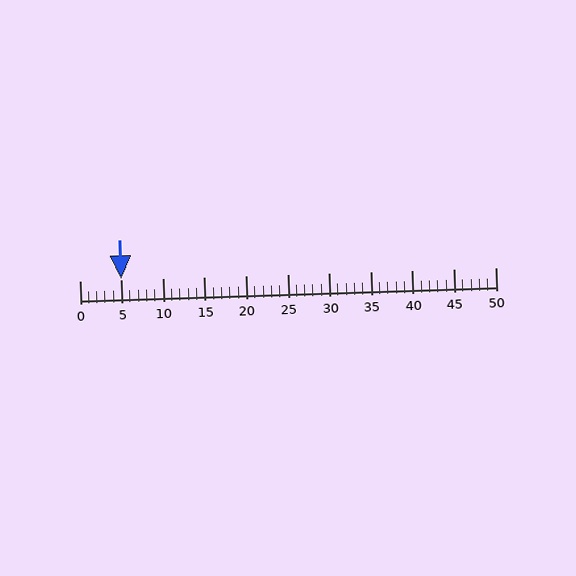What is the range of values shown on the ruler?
The ruler shows values from 0 to 50.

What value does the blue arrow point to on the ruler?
The blue arrow points to approximately 5.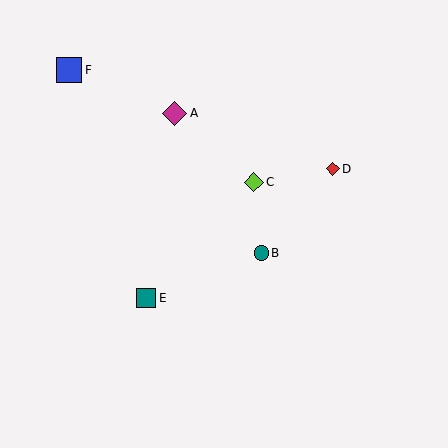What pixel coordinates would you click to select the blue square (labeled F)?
Click at (69, 70) to select the blue square F.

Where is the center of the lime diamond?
The center of the lime diamond is at (254, 182).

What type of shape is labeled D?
Shape D is a red diamond.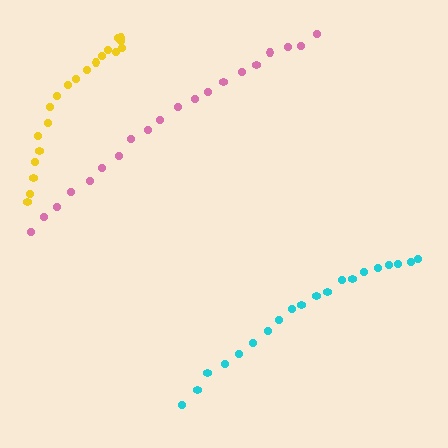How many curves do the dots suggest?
There are 3 distinct paths.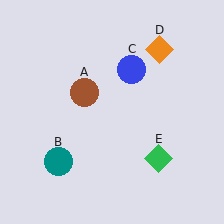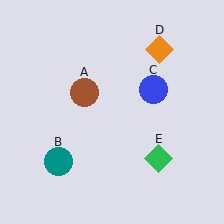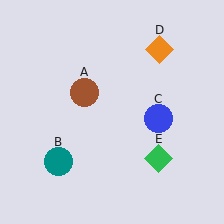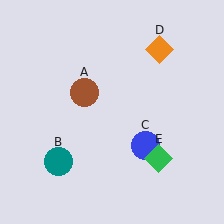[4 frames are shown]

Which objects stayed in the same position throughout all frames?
Brown circle (object A) and teal circle (object B) and orange diamond (object D) and green diamond (object E) remained stationary.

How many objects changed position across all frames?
1 object changed position: blue circle (object C).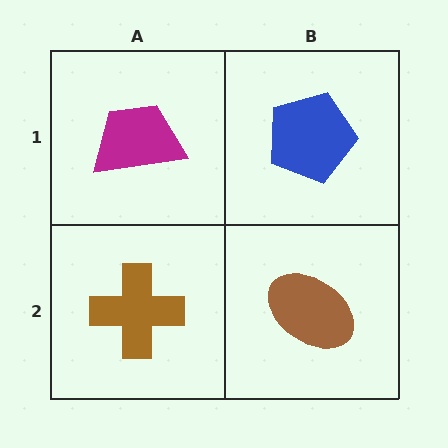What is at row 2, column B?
A brown ellipse.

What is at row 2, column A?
A brown cross.